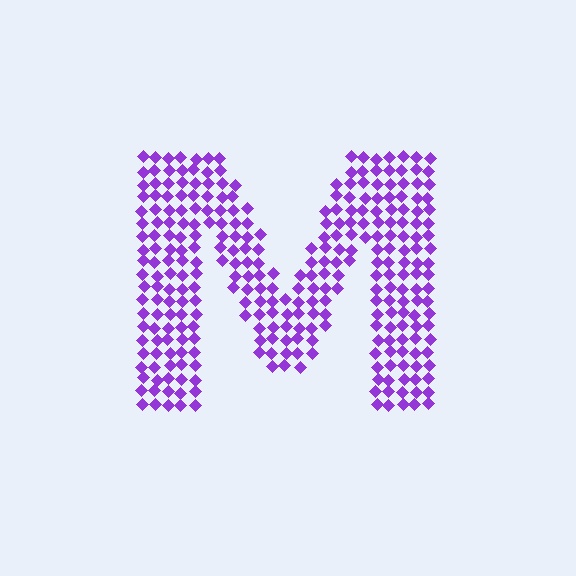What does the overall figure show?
The overall figure shows the letter M.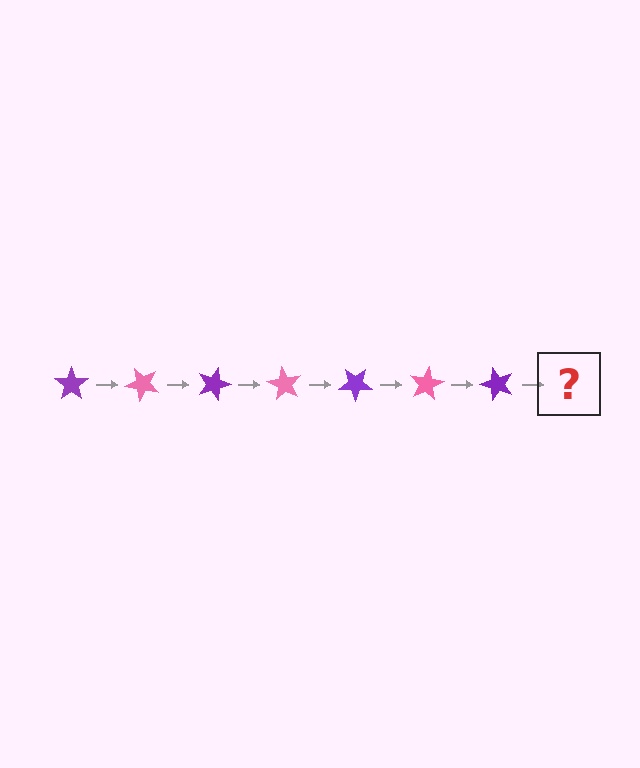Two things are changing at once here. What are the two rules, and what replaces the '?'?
The two rules are that it rotates 45 degrees each step and the color cycles through purple and pink. The '?' should be a pink star, rotated 315 degrees from the start.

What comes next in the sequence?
The next element should be a pink star, rotated 315 degrees from the start.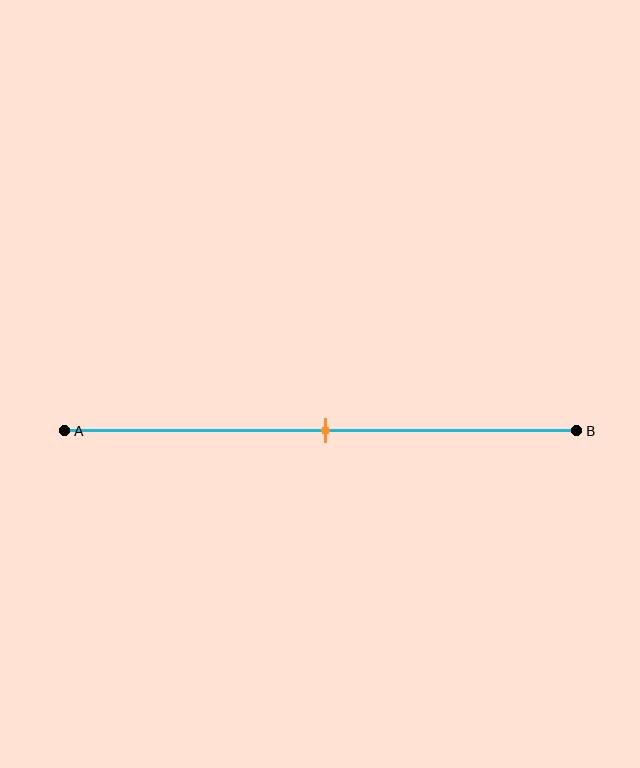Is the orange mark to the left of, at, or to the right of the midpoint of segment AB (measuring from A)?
The orange mark is approximately at the midpoint of segment AB.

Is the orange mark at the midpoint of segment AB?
Yes, the mark is approximately at the midpoint.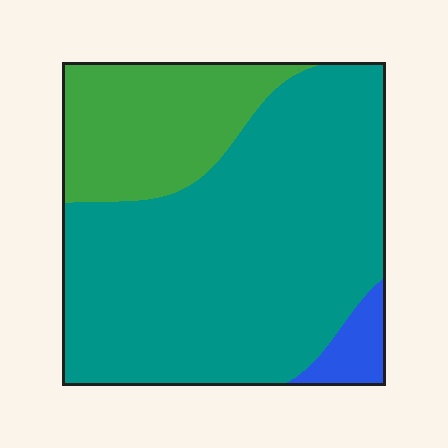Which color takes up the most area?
Teal, at roughly 70%.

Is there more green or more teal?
Teal.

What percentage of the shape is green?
Green covers about 25% of the shape.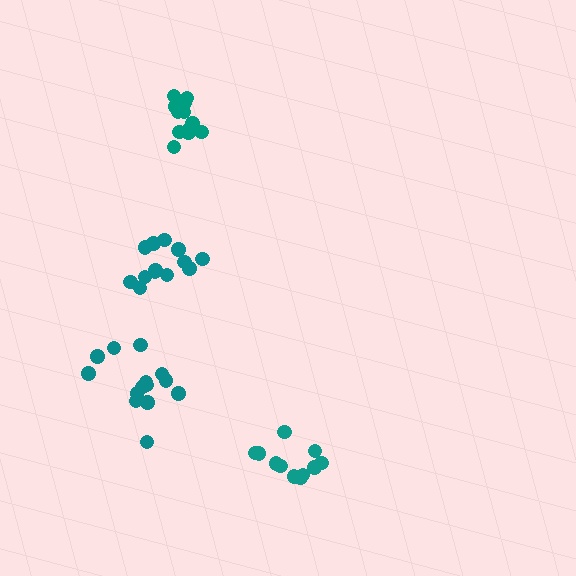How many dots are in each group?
Group 1: 14 dots, Group 2: 12 dots, Group 3: 13 dots, Group 4: 12 dots (51 total).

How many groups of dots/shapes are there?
There are 4 groups.